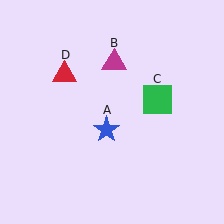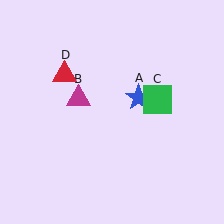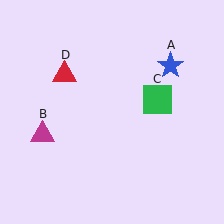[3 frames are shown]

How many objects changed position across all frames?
2 objects changed position: blue star (object A), magenta triangle (object B).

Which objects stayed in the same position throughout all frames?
Green square (object C) and red triangle (object D) remained stationary.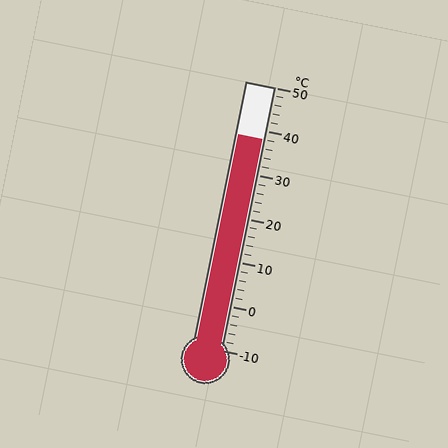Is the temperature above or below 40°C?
The temperature is below 40°C.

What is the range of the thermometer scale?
The thermometer scale ranges from -10°C to 50°C.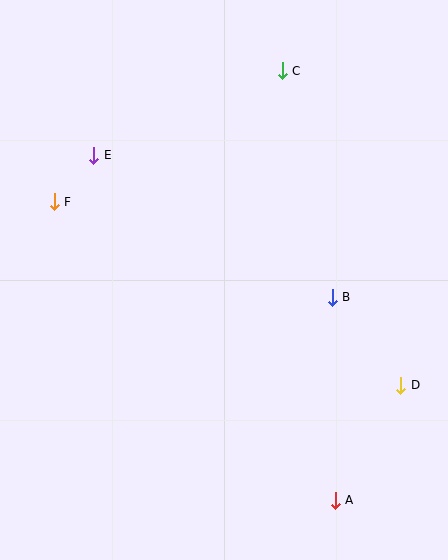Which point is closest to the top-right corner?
Point C is closest to the top-right corner.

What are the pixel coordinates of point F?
Point F is at (54, 202).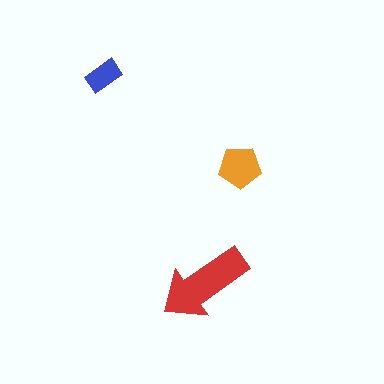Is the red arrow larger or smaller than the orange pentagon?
Larger.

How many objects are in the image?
There are 3 objects in the image.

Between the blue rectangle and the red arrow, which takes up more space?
The red arrow.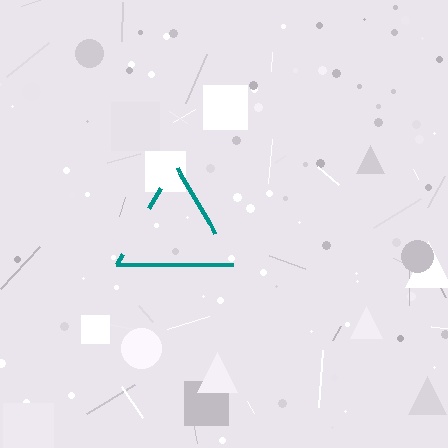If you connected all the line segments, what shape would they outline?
They would outline a triangle.